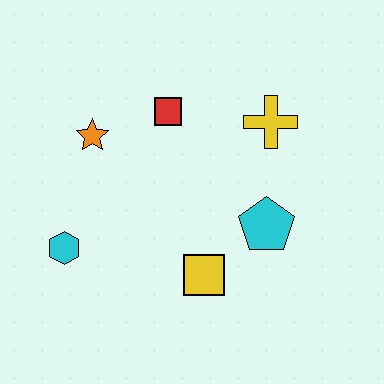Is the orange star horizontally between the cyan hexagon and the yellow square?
Yes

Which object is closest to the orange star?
The red square is closest to the orange star.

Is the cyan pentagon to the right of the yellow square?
Yes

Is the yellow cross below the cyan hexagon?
No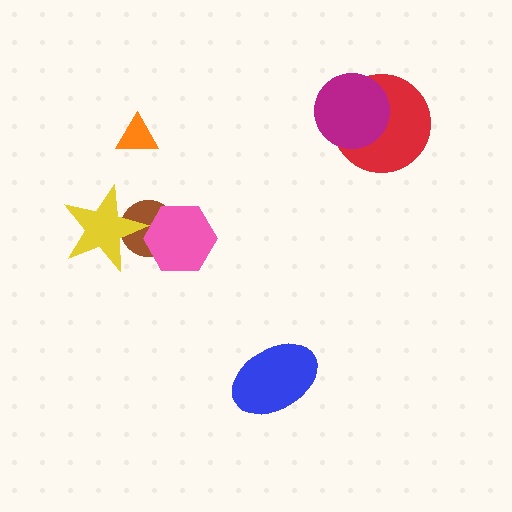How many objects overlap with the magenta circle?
1 object overlaps with the magenta circle.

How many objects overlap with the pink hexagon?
1 object overlaps with the pink hexagon.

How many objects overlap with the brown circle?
2 objects overlap with the brown circle.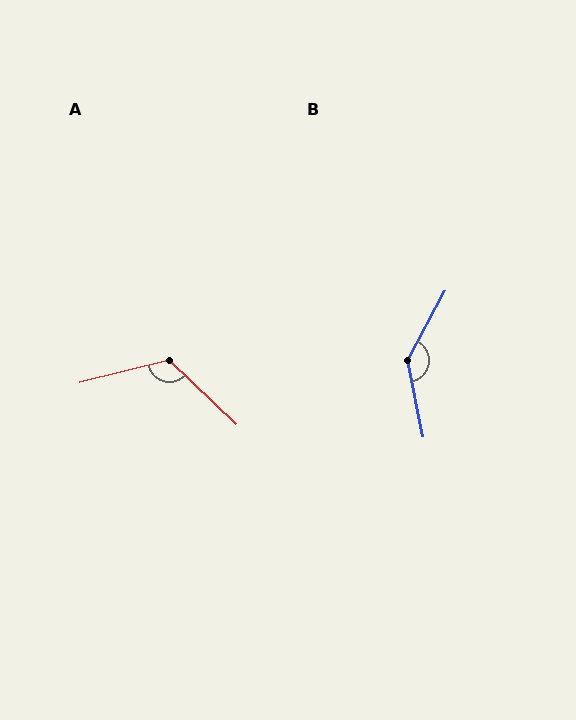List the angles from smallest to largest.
A (122°), B (140°).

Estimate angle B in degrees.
Approximately 140 degrees.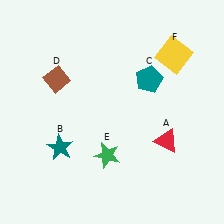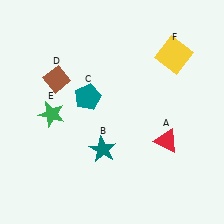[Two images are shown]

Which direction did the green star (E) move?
The green star (E) moved left.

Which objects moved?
The objects that moved are: the teal star (B), the teal pentagon (C), the green star (E).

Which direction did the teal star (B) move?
The teal star (B) moved right.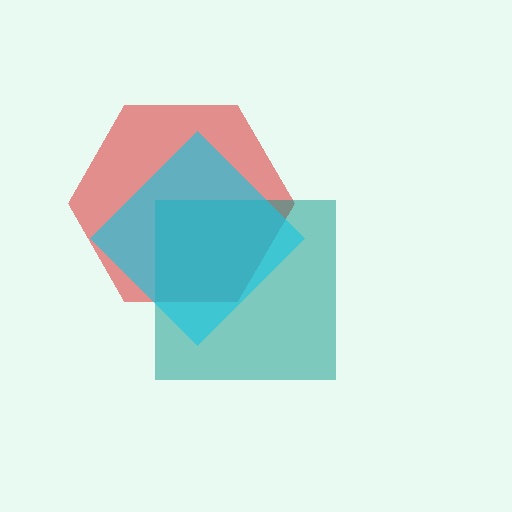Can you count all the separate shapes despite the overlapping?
Yes, there are 3 separate shapes.